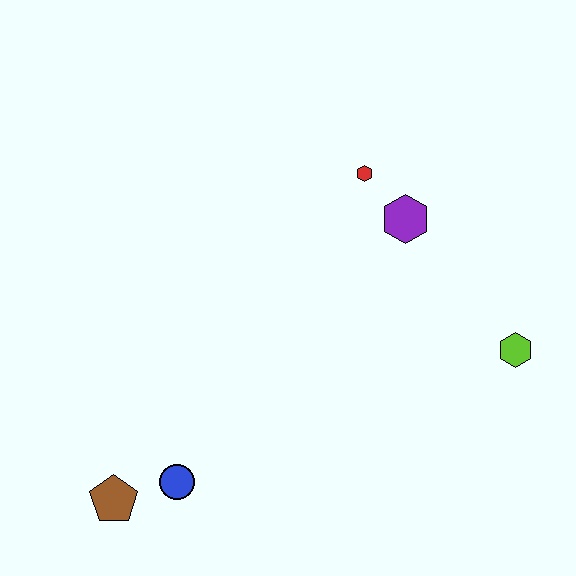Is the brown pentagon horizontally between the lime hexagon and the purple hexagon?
No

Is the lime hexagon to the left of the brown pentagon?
No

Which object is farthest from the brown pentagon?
The lime hexagon is farthest from the brown pentagon.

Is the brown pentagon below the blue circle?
Yes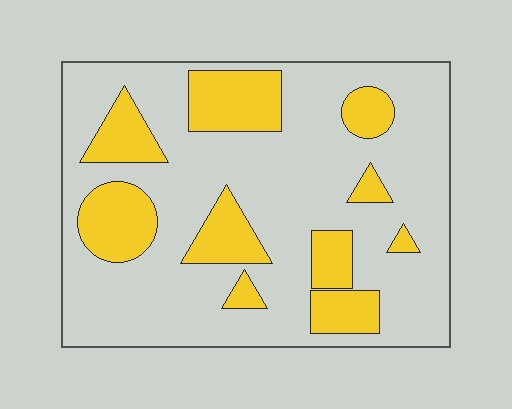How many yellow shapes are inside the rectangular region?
10.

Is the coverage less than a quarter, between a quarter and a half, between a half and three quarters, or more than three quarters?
Between a quarter and a half.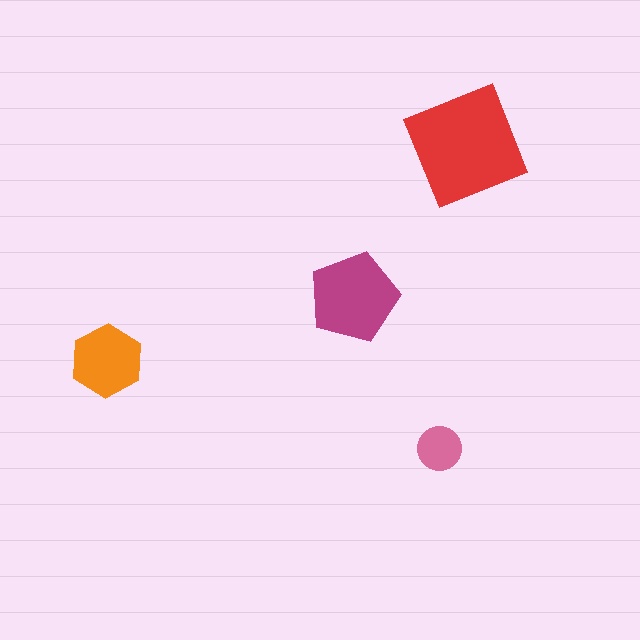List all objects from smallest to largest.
The pink circle, the orange hexagon, the magenta pentagon, the red square.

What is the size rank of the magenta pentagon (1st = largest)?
2nd.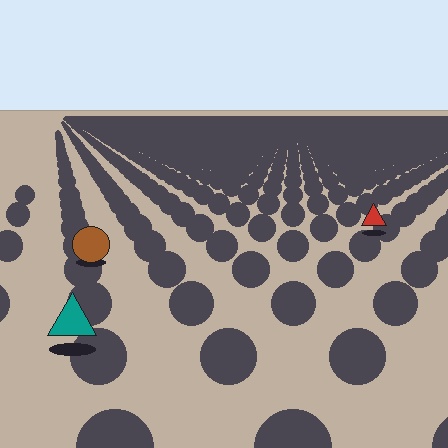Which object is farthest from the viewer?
The red triangle is farthest from the viewer. It appears smaller and the ground texture around it is denser.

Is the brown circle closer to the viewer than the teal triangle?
No. The teal triangle is closer — you can tell from the texture gradient: the ground texture is coarser near it.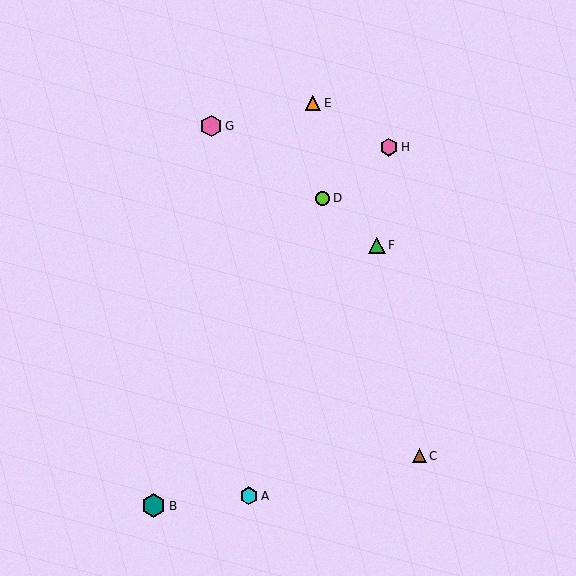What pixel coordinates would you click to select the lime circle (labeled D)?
Click at (322, 198) to select the lime circle D.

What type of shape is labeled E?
Shape E is an orange triangle.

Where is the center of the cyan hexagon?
The center of the cyan hexagon is at (249, 496).